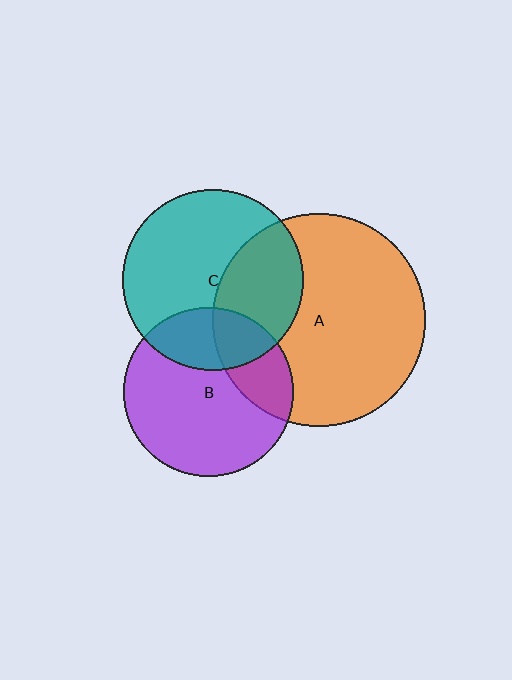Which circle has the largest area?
Circle A (orange).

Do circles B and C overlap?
Yes.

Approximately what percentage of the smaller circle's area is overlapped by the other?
Approximately 25%.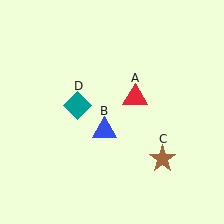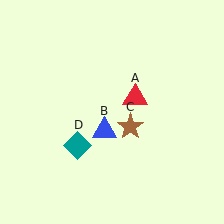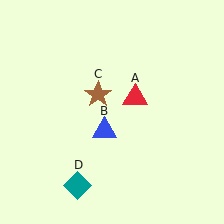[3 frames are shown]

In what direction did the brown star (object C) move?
The brown star (object C) moved up and to the left.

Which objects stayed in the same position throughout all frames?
Red triangle (object A) and blue triangle (object B) remained stationary.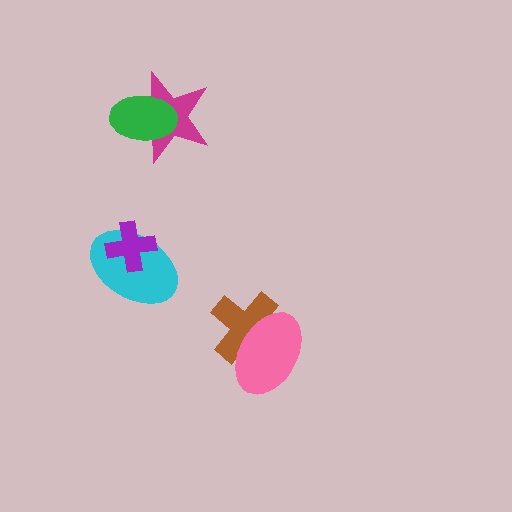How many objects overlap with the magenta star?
1 object overlaps with the magenta star.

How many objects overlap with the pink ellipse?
1 object overlaps with the pink ellipse.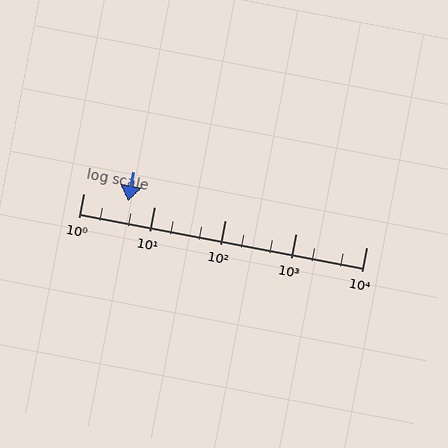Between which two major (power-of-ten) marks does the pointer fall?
The pointer is between 1 and 10.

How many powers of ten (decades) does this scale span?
The scale spans 4 decades, from 1 to 10000.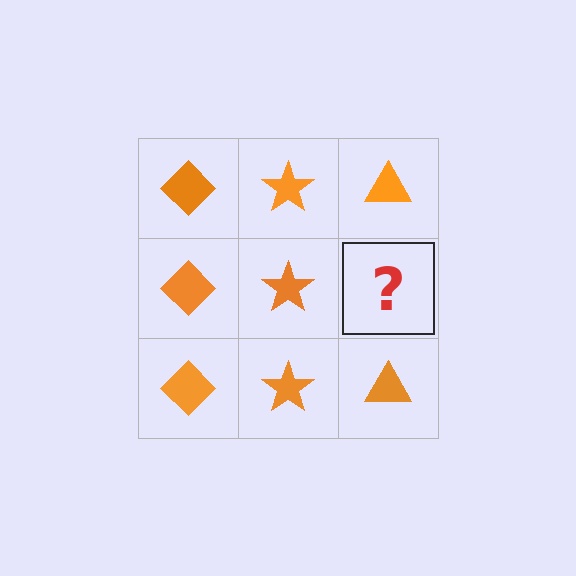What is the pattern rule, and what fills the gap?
The rule is that each column has a consistent shape. The gap should be filled with an orange triangle.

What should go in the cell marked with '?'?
The missing cell should contain an orange triangle.